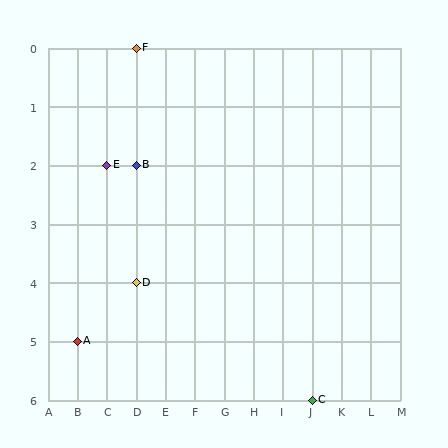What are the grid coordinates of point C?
Point C is at grid coordinates (J, 6).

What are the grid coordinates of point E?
Point E is at grid coordinates (C, 2).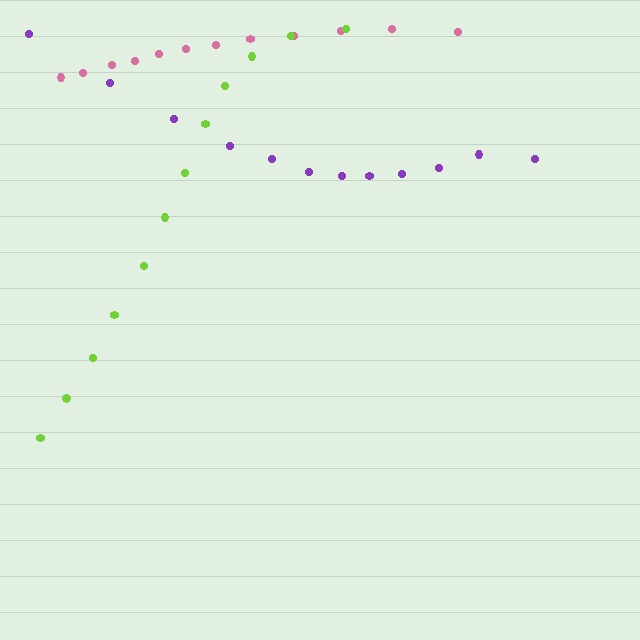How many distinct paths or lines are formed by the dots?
There are 3 distinct paths.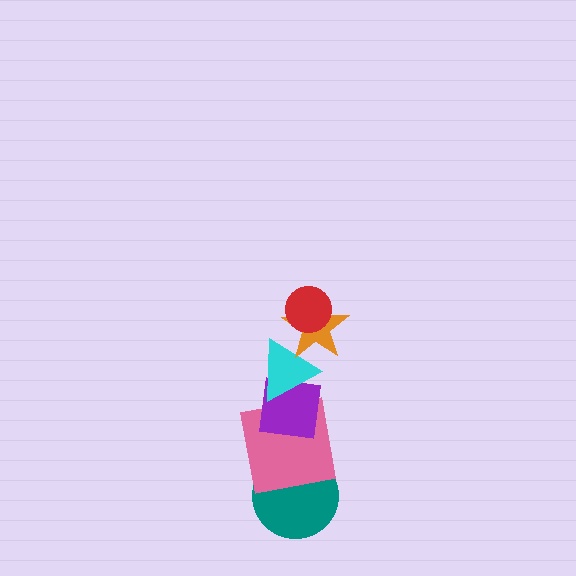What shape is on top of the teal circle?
The pink square is on top of the teal circle.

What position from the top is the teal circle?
The teal circle is 6th from the top.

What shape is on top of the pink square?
The purple square is on top of the pink square.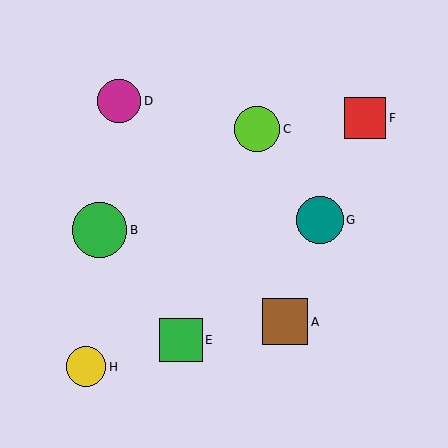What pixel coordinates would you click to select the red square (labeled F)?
Click at (365, 118) to select the red square F.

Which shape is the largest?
The green circle (labeled B) is the largest.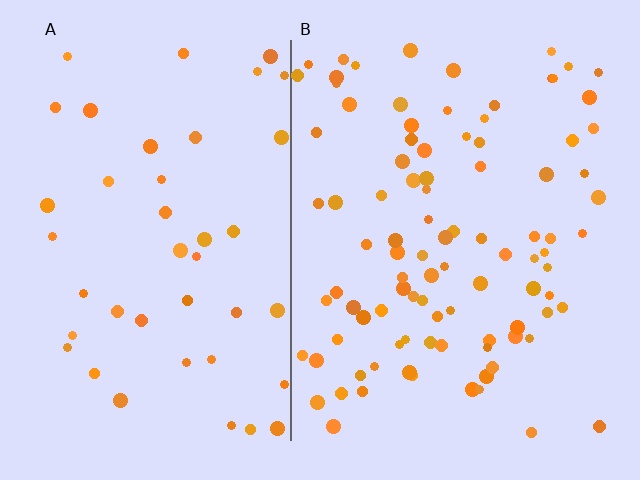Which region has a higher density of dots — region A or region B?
B (the right).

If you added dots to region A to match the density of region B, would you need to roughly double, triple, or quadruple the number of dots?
Approximately double.